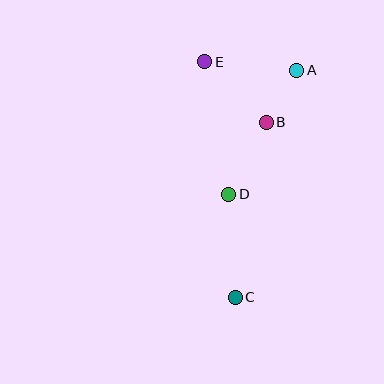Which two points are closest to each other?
Points A and B are closest to each other.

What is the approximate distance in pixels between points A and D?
The distance between A and D is approximately 141 pixels.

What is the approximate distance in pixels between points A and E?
The distance between A and E is approximately 93 pixels.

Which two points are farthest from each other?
Points C and E are farthest from each other.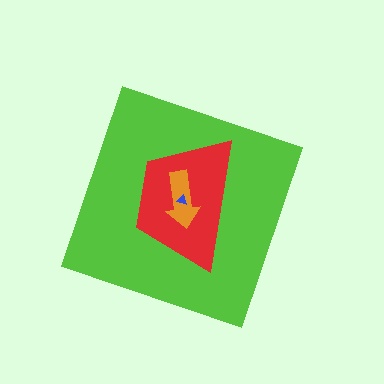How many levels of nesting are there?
4.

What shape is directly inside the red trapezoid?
The orange arrow.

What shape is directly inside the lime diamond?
The red trapezoid.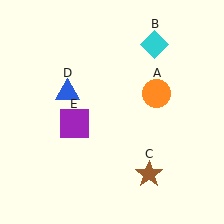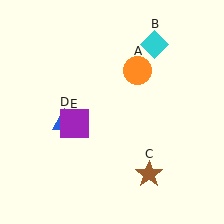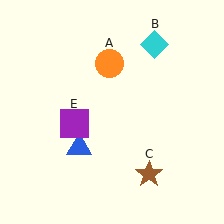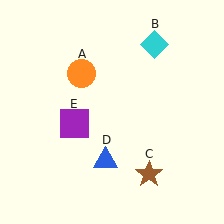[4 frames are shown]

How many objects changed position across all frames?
2 objects changed position: orange circle (object A), blue triangle (object D).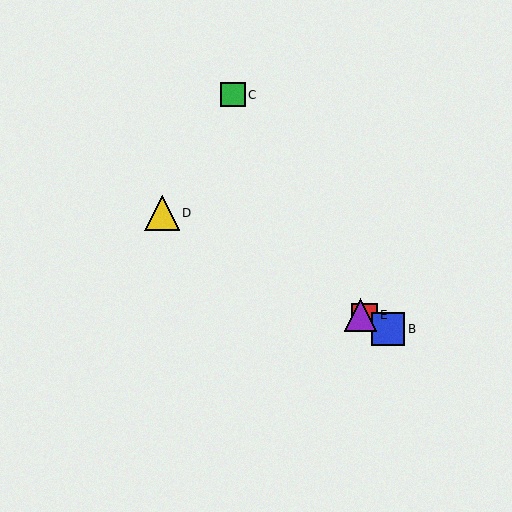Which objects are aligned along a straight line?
Objects A, B, D, E are aligned along a straight line.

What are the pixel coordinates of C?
Object C is at (233, 95).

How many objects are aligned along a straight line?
4 objects (A, B, D, E) are aligned along a straight line.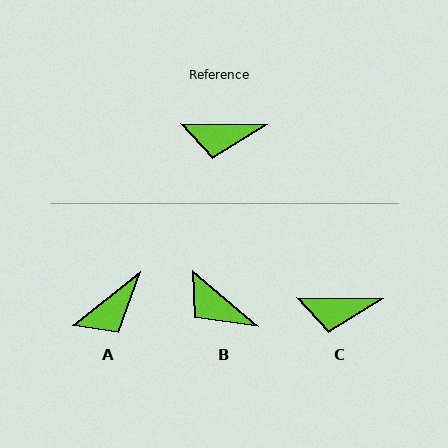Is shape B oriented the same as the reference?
No, it is off by about 39 degrees.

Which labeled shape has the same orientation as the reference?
C.